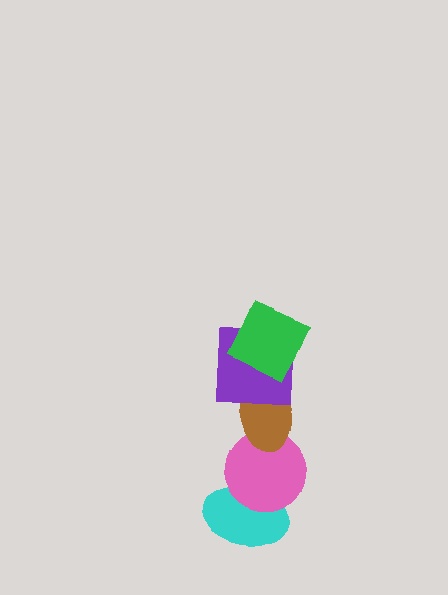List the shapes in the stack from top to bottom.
From top to bottom: the green square, the purple square, the brown ellipse, the pink circle, the cyan ellipse.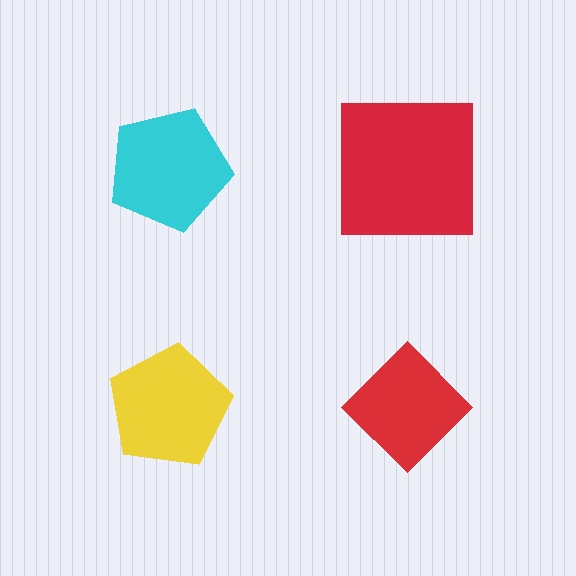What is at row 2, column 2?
A red diamond.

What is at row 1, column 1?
A cyan pentagon.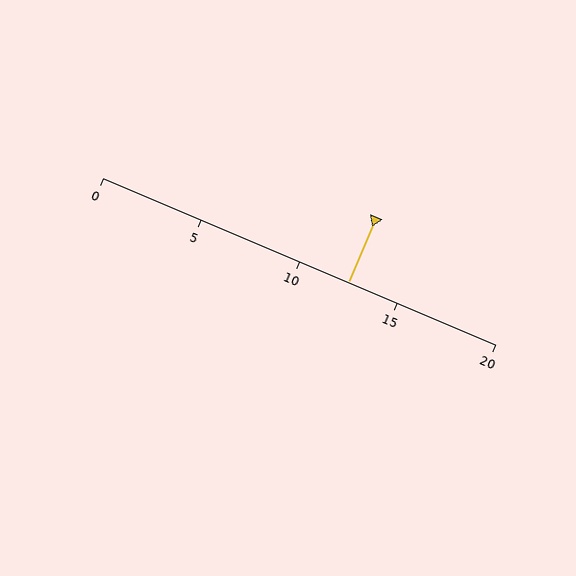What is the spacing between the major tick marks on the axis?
The major ticks are spaced 5 apart.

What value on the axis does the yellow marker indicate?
The marker indicates approximately 12.5.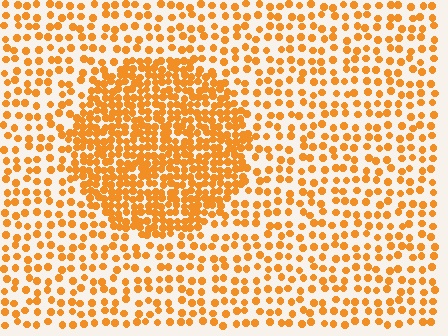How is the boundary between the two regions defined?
The boundary is defined by a change in element density (approximately 2.3x ratio). All elements are the same color, size, and shape.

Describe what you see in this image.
The image contains small orange elements arranged at two different densities. A circle-shaped region is visible where the elements are more densely packed than the surrounding area.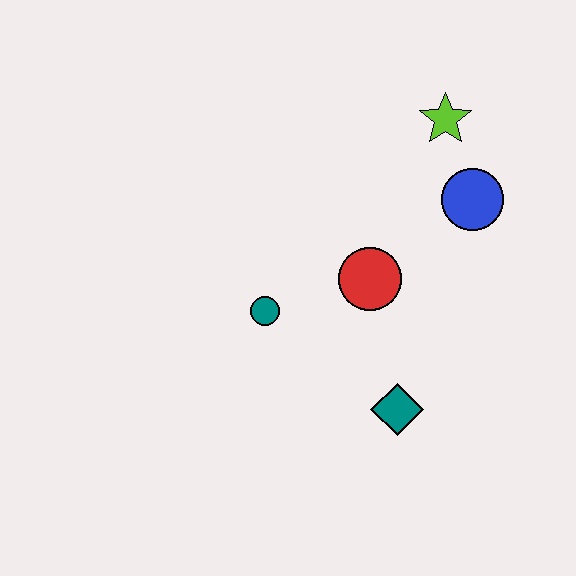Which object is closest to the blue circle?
The lime star is closest to the blue circle.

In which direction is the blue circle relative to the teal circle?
The blue circle is to the right of the teal circle.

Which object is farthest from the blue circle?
The teal circle is farthest from the blue circle.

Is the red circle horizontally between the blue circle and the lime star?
No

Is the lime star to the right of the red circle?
Yes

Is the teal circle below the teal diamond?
No